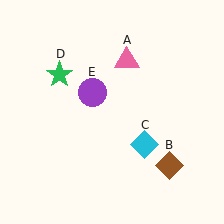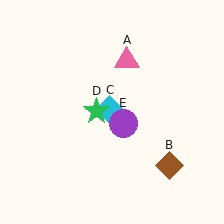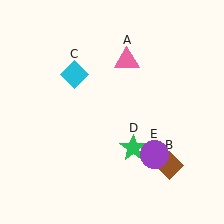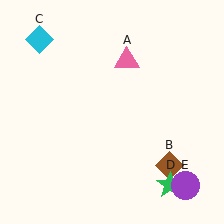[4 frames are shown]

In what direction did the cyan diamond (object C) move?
The cyan diamond (object C) moved up and to the left.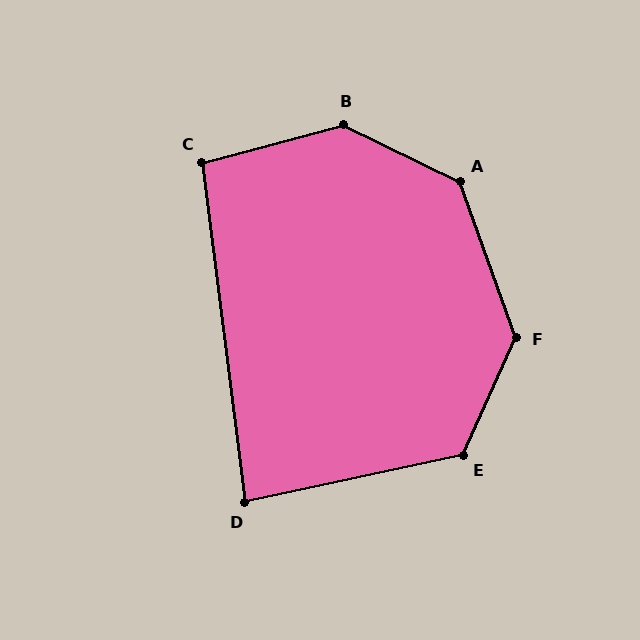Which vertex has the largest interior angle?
B, at approximately 139 degrees.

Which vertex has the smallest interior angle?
D, at approximately 85 degrees.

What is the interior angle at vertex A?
Approximately 136 degrees (obtuse).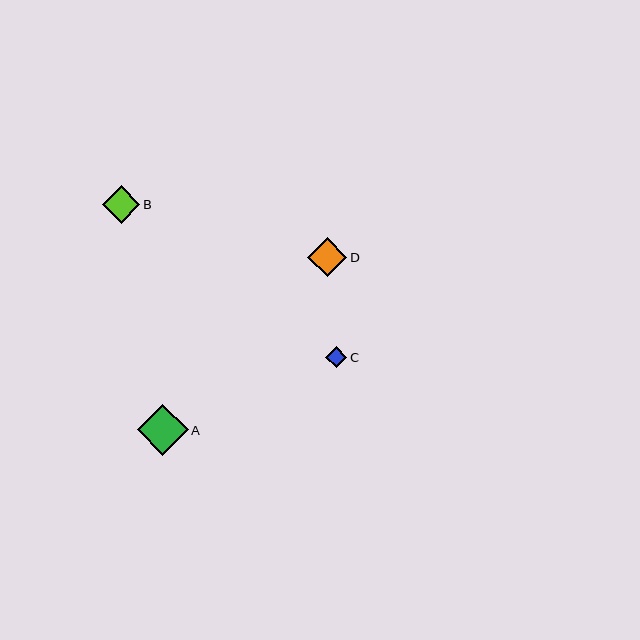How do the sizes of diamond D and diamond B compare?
Diamond D and diamond B are approximately the same size.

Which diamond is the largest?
Diamond A is the largest with a size of approximately 50 pixels.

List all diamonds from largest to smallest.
From largest to smallest: A, D, B, C.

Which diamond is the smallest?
Diamond C is the smallest with a size of approximately 21 pixels.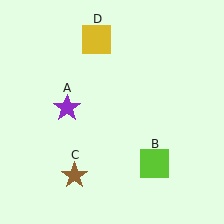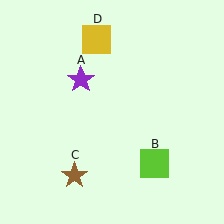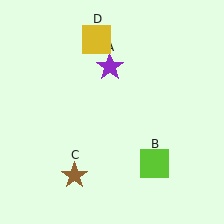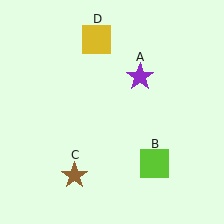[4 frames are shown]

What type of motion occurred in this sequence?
The purple star (object A) rotated clockwise around the center of the scene.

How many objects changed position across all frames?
1 object changed position: purple star (object A).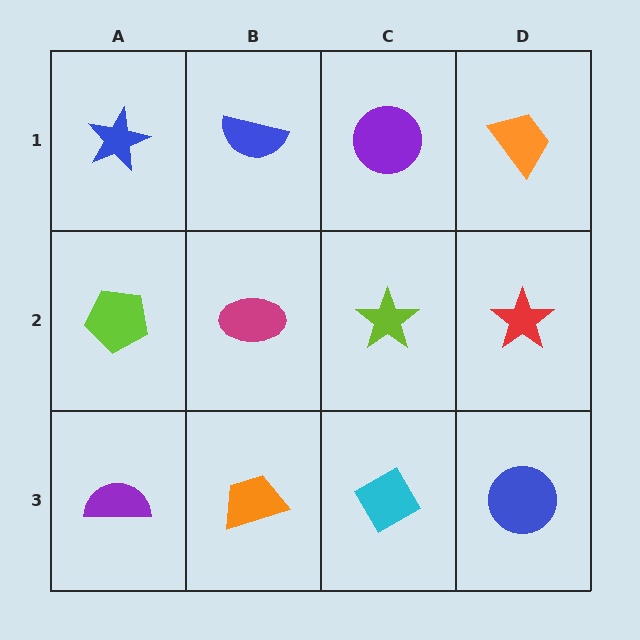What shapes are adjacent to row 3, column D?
A red star (row 2, column D), a cyan diamond (row 3, column C).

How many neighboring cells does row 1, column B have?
3.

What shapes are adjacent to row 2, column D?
An orange trapezoid (row 1, column D), a blue circle (row 3, column D), a lime star (row 2, column C).